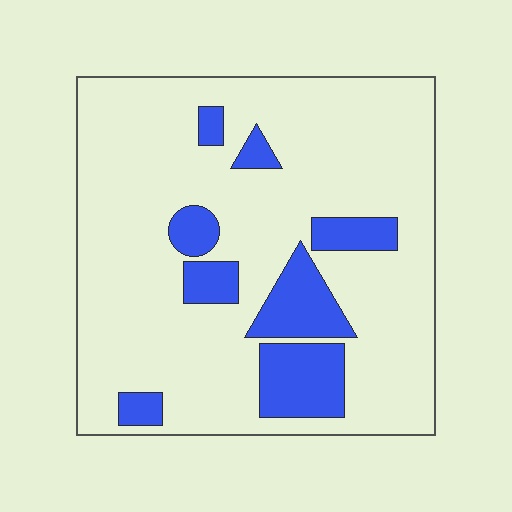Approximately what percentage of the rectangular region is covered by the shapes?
Approximately 20%.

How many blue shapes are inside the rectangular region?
8.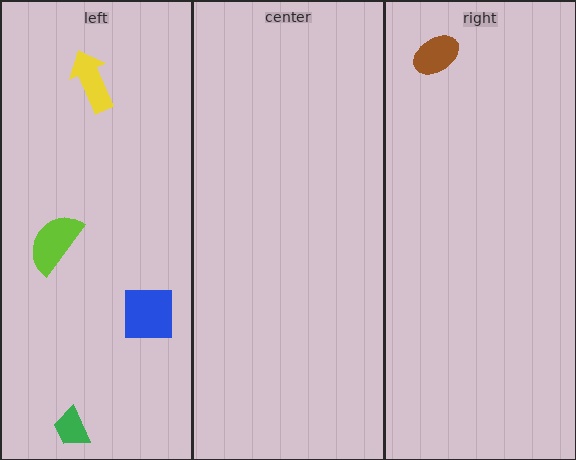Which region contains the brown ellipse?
The right region.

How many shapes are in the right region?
1.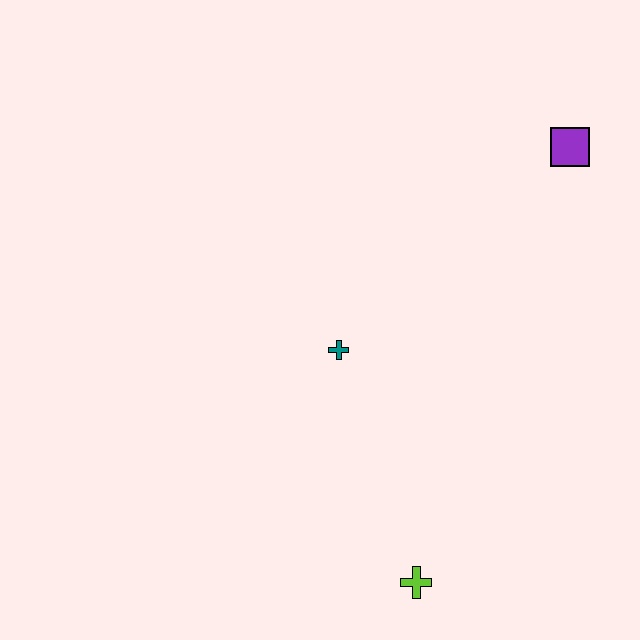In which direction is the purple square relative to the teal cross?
The purple square is to the right of the teal cross.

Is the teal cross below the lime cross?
No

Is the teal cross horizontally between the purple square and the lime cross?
No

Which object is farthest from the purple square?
The lime cross is farthest from the purple square.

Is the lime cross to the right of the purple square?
No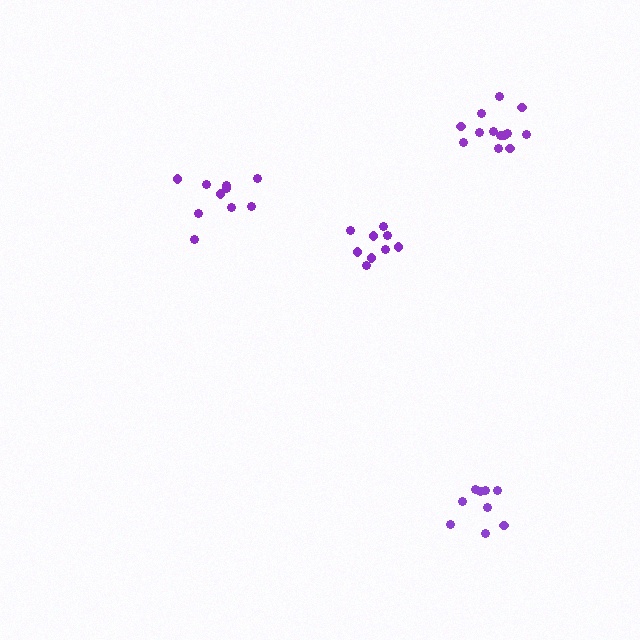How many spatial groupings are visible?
There are 4 spatial groupings.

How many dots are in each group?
Group 1: 9 dots, Group 2: 14 dots, Group 3: 10 dots, Group 4: 9 dots (42 total).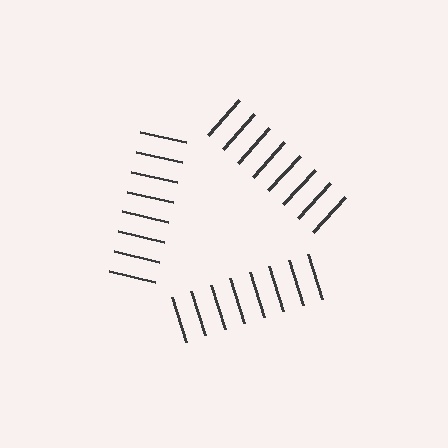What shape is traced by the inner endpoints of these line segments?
An illusory triangle — the line segments terminate on its edges but no continuous stroke is drawn.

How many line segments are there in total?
24 — 8 along each of the 3 edges.